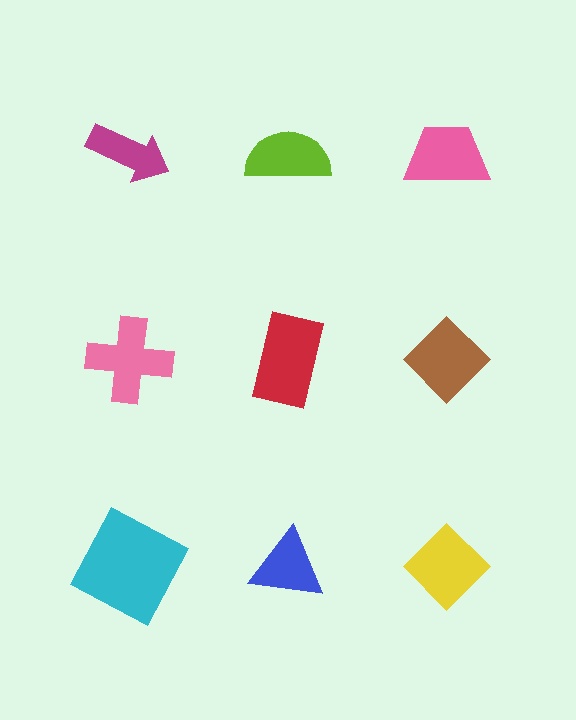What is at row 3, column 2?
A blue triangle.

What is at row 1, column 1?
A magenta arrow.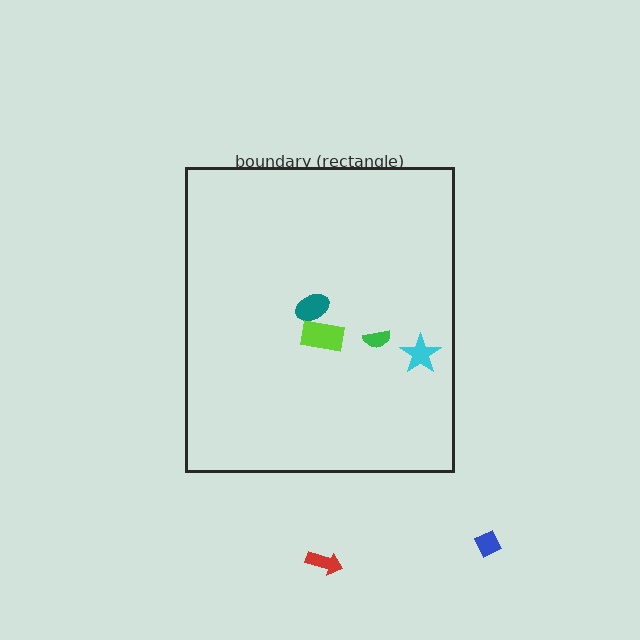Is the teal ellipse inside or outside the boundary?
Inside.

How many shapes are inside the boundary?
4 inside, 2 outside.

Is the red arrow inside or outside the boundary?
Outside.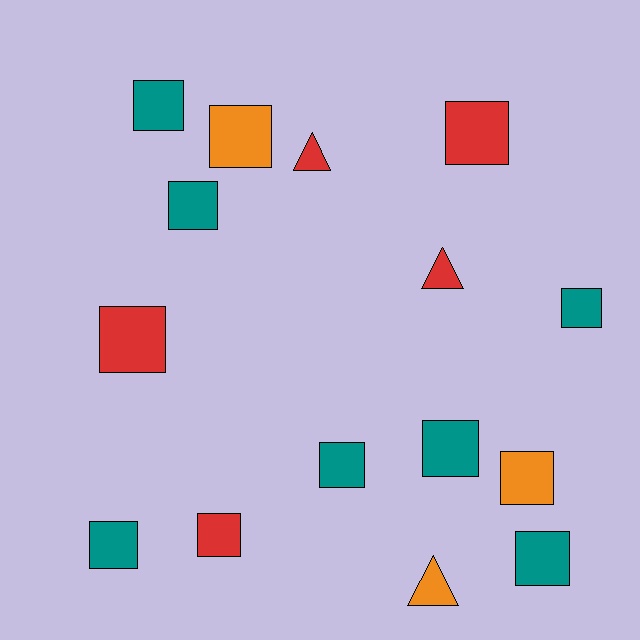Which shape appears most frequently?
Square, with 12 objects.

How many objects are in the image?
There are 15 objects.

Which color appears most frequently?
Teal, with 7 objects.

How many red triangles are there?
There are 2 red triangles.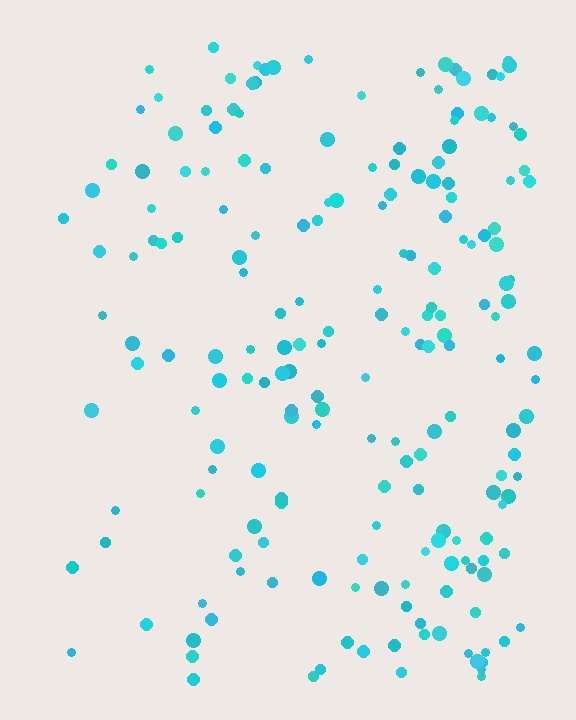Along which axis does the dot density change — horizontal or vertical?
Horizontal.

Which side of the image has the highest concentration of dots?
The right.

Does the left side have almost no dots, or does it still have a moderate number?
Still a moderate number, just noticeably fewer than the right.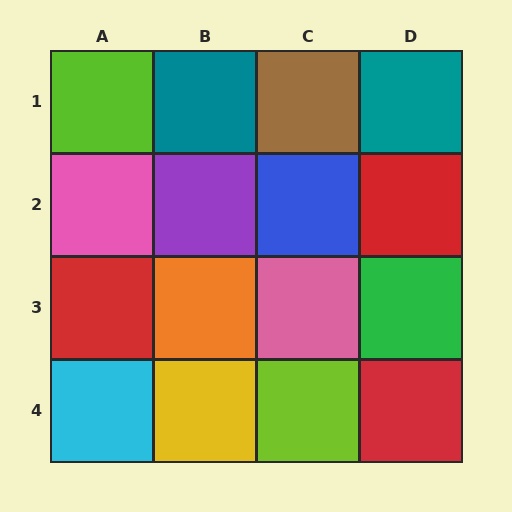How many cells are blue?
1 cell is blue.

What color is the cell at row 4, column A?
Cyan.